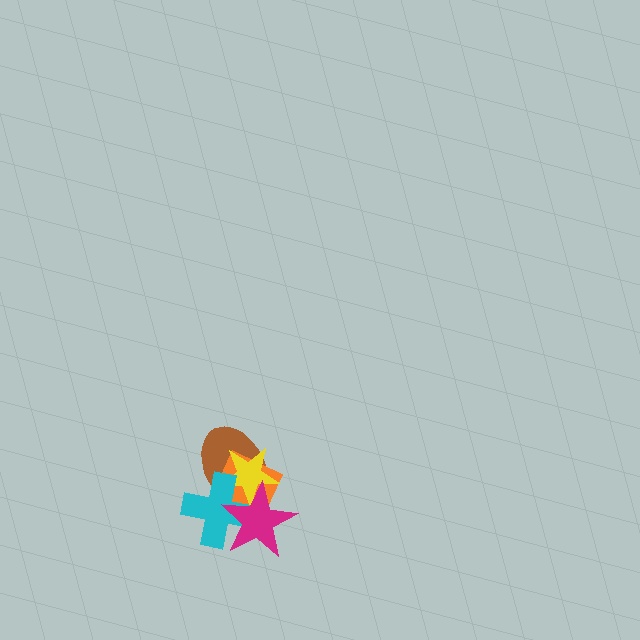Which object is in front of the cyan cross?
The magenta star is in front of the cyan cross.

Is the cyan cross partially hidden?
Yes, it is partially covered by another shape.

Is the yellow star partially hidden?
Yes, it is partially covered by another shape.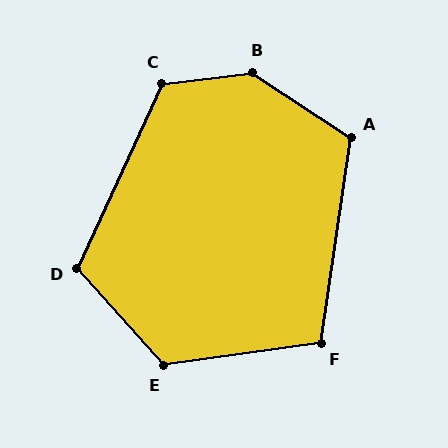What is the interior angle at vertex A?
Approximately 115 degrees (obtuse).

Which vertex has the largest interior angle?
B, at approximately 140 degrees.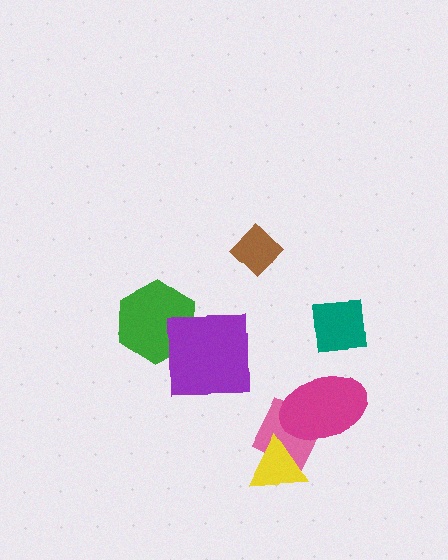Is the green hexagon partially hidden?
Yes, it is partially covered by another shape.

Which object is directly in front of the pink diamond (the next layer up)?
The yellow triangle is directly in front of the pink diamond.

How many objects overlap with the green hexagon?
1 object overlaps with the green hexagon.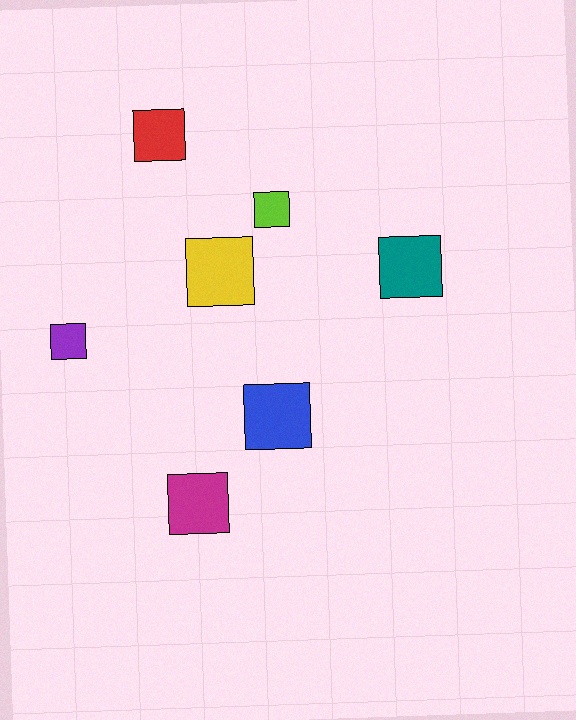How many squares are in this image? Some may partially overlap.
There are 7 squares.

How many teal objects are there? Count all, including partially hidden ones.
There is 1 teal object.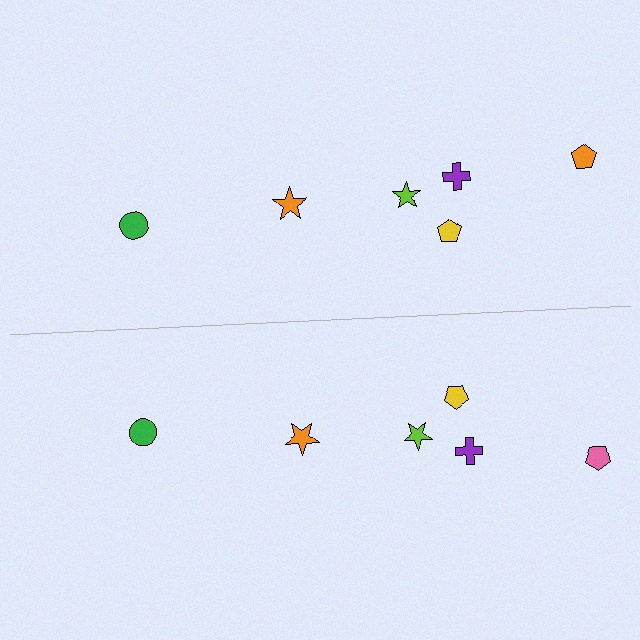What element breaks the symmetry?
The pink pentagon on the bottom side breaks the symmetry — its mirror counterpart is orange.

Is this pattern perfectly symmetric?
No, the pattern is not perfectly symmetric. The pink pentagon on the bottom side breaks the symmetry — its mirror counterpart is orange.